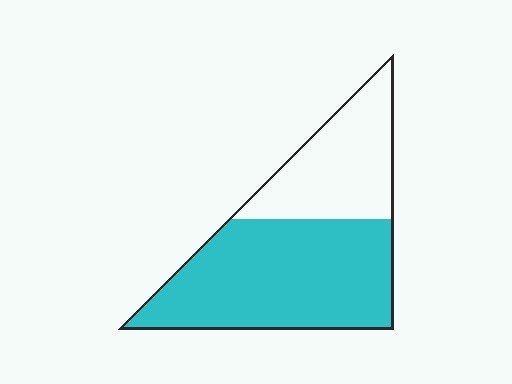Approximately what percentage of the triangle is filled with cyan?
Approximately 65%.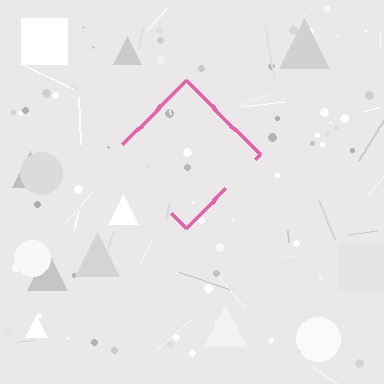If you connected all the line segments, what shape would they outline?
They would outline a diamond.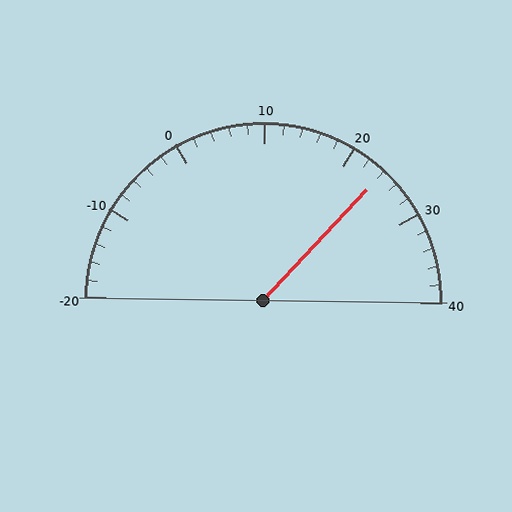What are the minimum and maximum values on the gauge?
The gauge ranges from -20 to 40.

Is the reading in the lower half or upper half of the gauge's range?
The reading is in the upper half of the range (-20 to 40).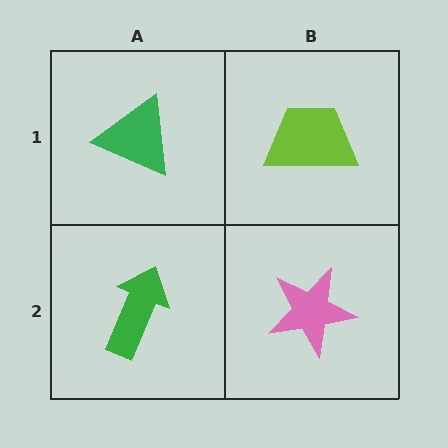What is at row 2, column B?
A pink star.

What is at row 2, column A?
A green arrow.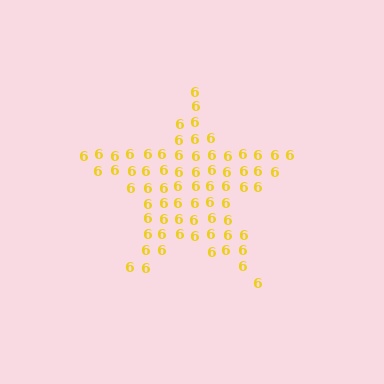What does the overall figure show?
The overall figure shows a star.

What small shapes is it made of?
It is made of small digit 6's.